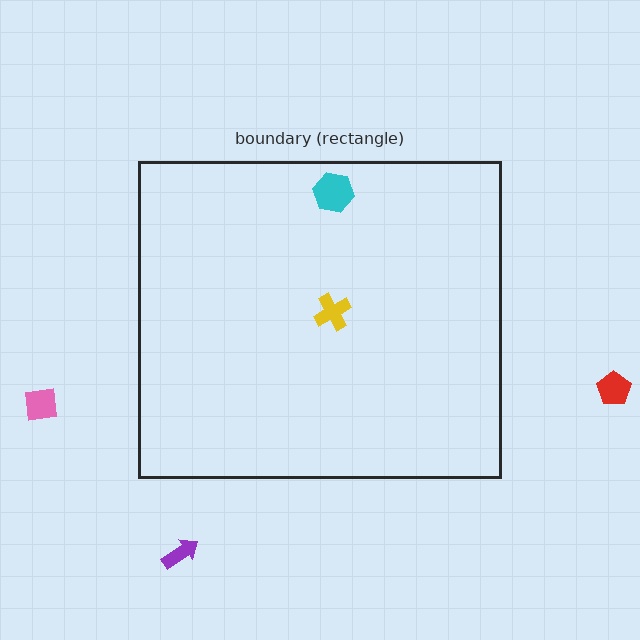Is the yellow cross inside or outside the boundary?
Inside.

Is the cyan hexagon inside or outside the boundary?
Inside.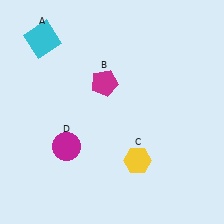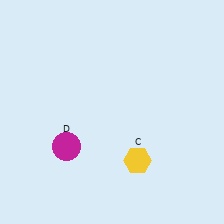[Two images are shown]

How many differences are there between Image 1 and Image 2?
There are 2 differences between the two images.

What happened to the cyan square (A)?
The cyan square (A) was removed in Image 2. It was in the top-left area of Image 1.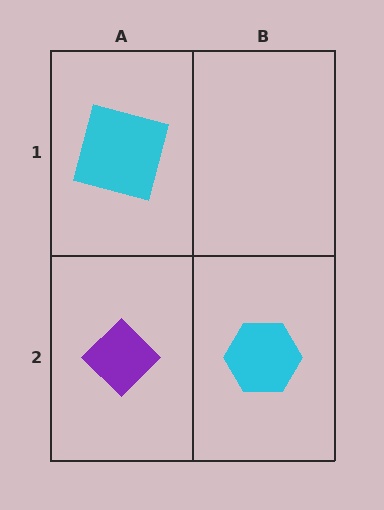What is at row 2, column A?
A purple diamond.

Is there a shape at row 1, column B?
No, that cell is empty.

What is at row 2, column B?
A cyan hexagon.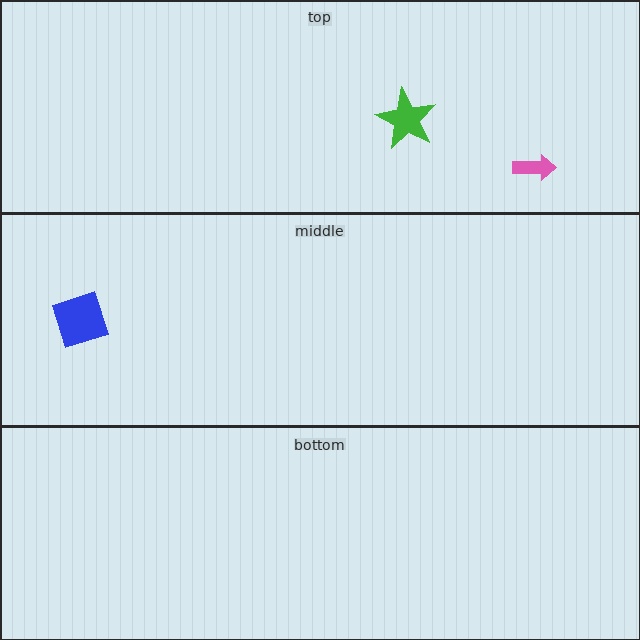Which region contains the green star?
The top region.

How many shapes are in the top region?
2.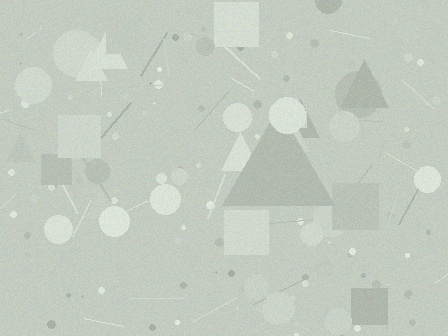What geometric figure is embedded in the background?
A triangle is embedded in the background.